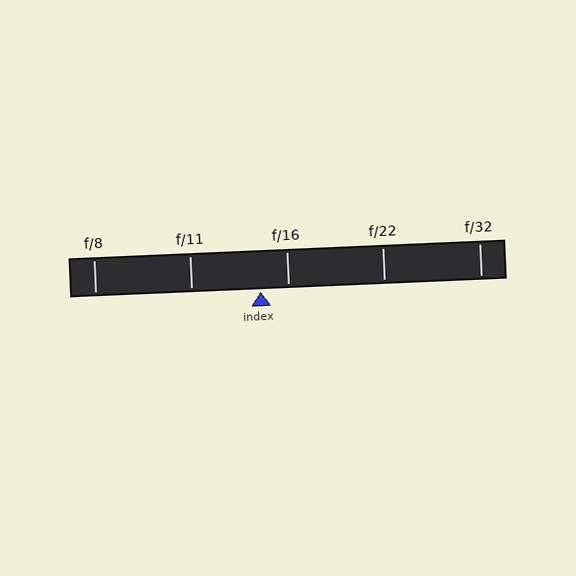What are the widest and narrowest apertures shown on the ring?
The widest aperture shown is f/8 and the narrowest is f/32.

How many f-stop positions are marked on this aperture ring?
There are 5 f-stop positions marked.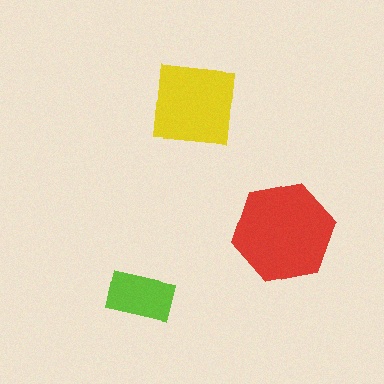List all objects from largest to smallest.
The red hexagon, the yellow square, the lime rectangle.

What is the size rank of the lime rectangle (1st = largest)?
3rd.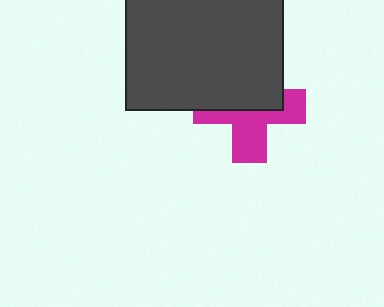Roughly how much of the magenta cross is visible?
About half of it is visible (roughly 49%).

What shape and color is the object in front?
The object in front is a dark gray square.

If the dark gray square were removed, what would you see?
You would see the complete magenta cross.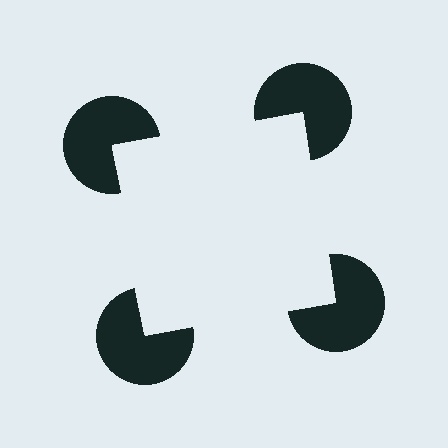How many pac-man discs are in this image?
There are 4 — one at each vertex of the illusory square.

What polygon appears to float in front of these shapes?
An illusory square — its edges are inferred from the aligned wedge cuts in the pac-man discs, not physically drawn.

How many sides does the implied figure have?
4 sides.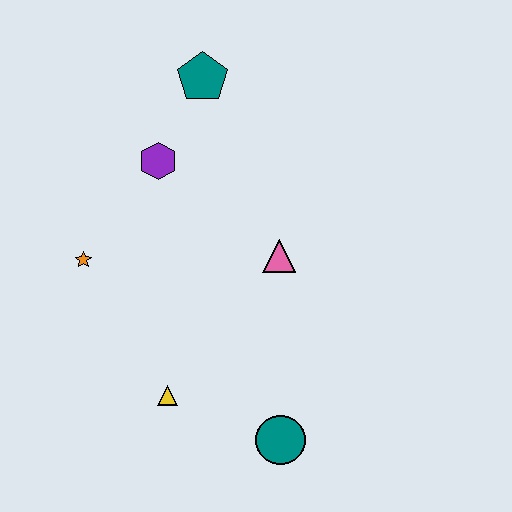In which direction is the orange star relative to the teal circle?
The orange star is to the left of the teal circle.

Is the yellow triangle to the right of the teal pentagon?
No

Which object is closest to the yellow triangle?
The teal circle is closest to the yellow triangle.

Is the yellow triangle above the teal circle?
Yes